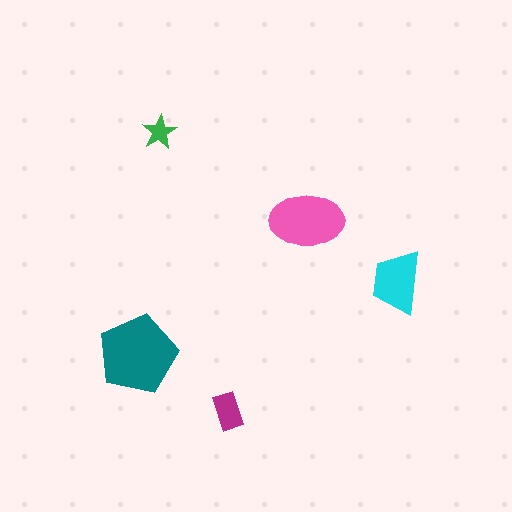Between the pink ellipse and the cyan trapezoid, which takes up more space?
The pink ellipse.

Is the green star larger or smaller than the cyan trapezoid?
Smaller.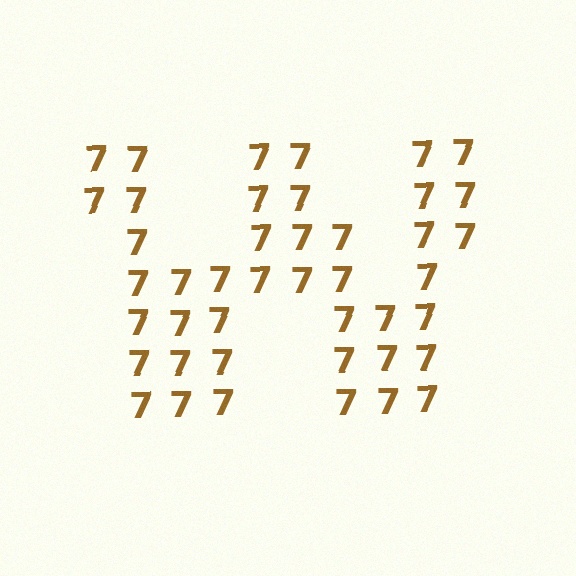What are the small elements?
The small elements are digit 7's.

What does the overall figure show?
The overall figure shows the letter W.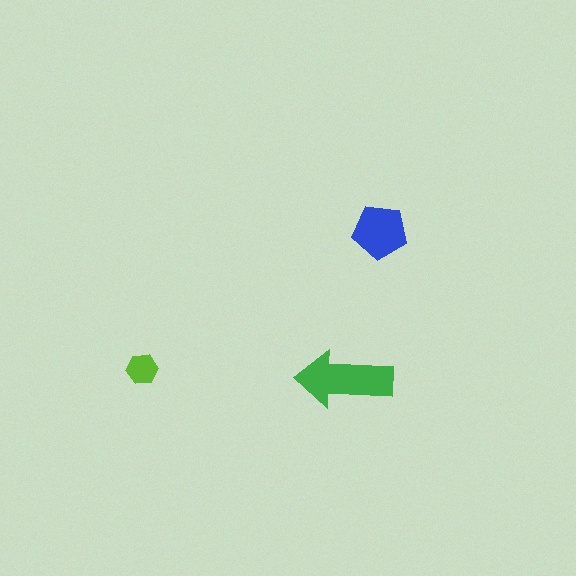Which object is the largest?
The green arrow.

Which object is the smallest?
The lime hexagon.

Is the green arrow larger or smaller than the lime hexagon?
Larger.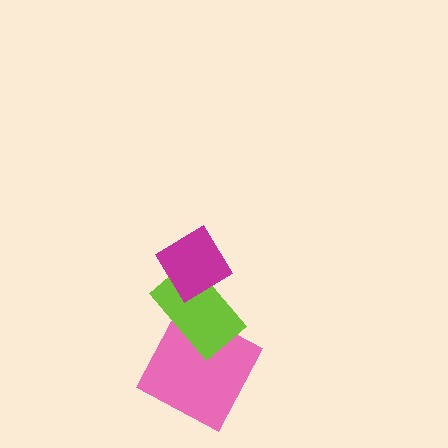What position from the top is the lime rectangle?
The lime rectangle is 2nd from the top.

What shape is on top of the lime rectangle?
The magenta diamond is on top of the lime rectangle.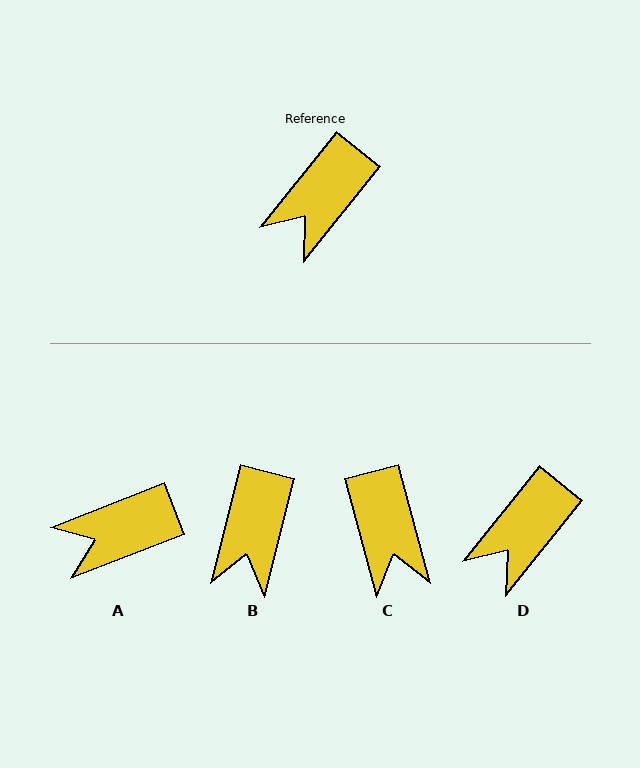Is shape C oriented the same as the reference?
No, it is off by about 54 degrees.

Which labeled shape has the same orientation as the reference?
D.